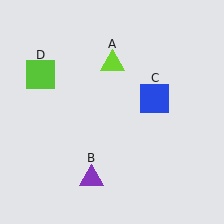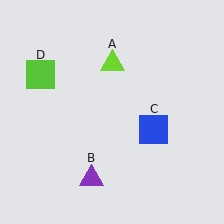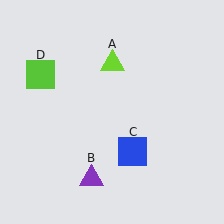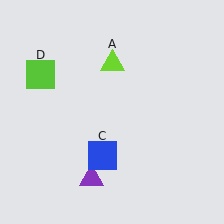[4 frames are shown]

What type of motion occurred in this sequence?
The blue square (object C) rotated clockwise around the center of the scene.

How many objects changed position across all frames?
1 object changed position: blue square (object C).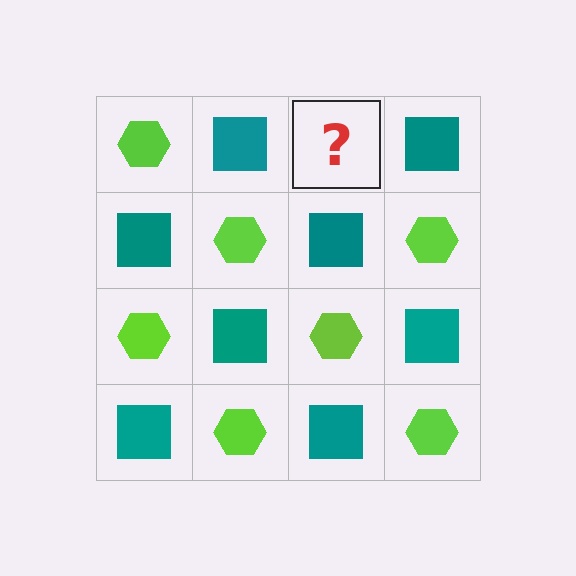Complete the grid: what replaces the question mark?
The question mark should be replaced with a lime hexagon.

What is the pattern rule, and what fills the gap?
The rule is that it alternates lime hexagon and teal square in a checkerboard pattern. The gap should be filled with a lime hexagon.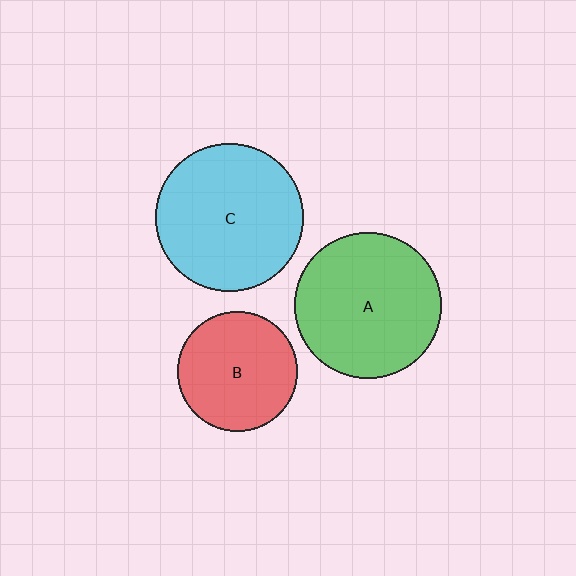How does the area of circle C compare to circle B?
Approximately 1.5 times.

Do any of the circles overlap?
No, none of the circles overlap.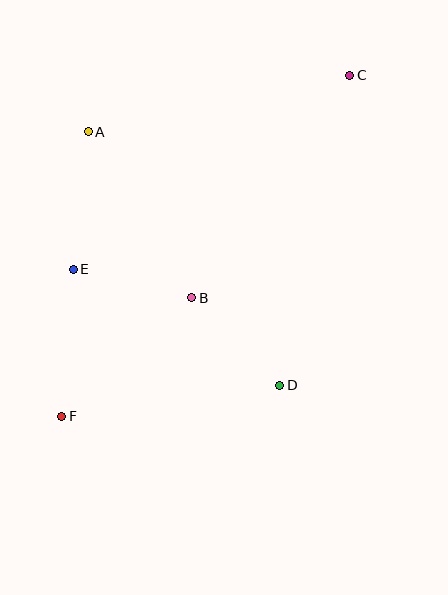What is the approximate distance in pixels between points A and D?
The distance between A and D is approximately 318 pixels.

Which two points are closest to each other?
Points B and E are closest to each other.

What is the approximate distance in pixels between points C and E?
The distance between C and E is approximately 337 pixels.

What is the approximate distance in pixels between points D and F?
The distance between D and F is approximately 220 pixels.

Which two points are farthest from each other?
Points C and F are farthest from each other.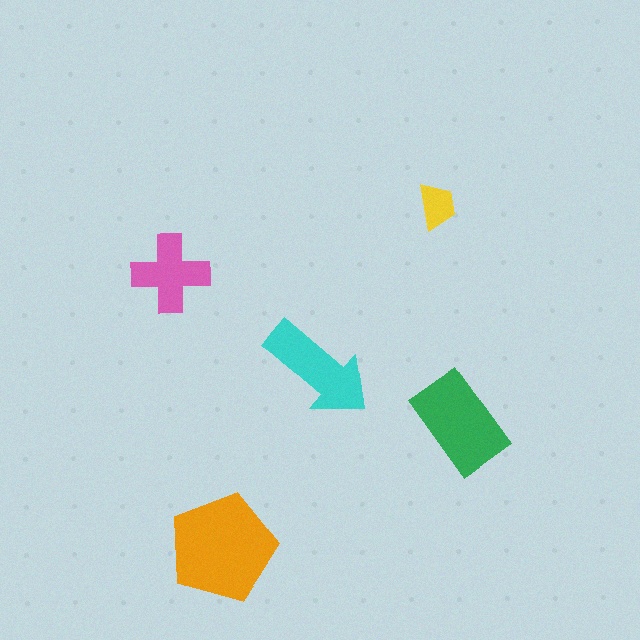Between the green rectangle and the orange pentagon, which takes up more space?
The orange pentagon.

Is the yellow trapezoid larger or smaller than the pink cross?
Smaller.